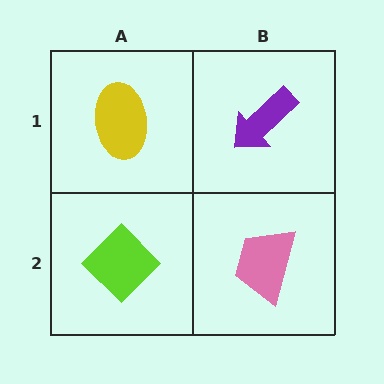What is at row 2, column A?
A lime diamond.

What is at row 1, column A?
A yellow ellipse.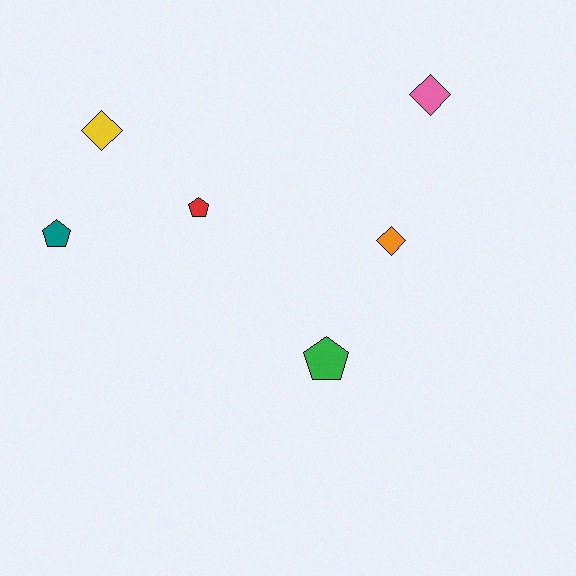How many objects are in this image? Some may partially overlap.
There are 6 objects.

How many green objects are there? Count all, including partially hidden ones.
There is 1 green object.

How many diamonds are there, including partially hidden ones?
There are 3 diamonds.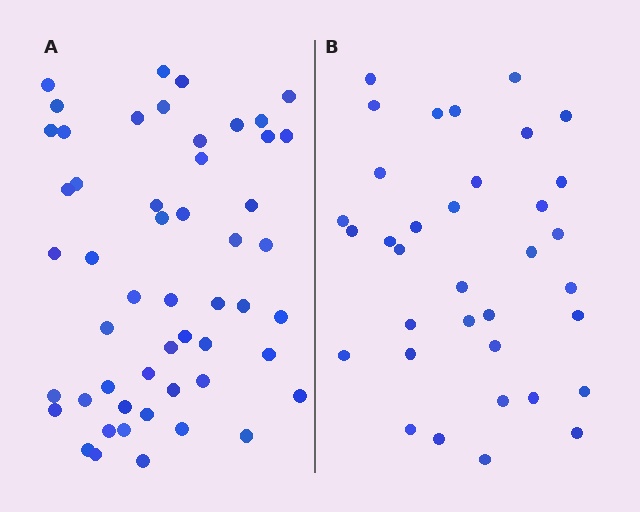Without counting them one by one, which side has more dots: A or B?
Region A (the left region) has more dots.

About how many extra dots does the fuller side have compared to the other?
Region A has approximately 15 more dots than region B.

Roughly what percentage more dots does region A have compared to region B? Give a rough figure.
About 50% more.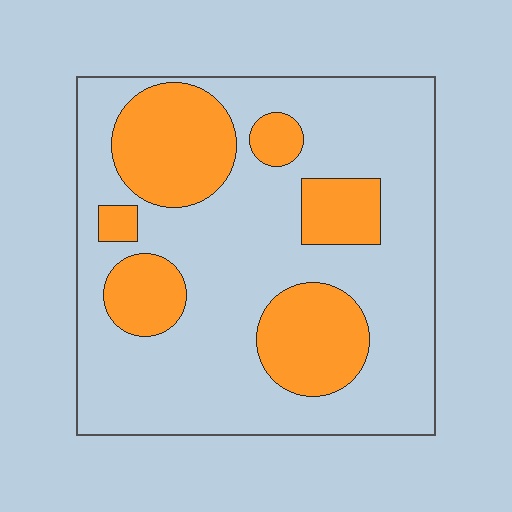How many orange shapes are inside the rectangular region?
6.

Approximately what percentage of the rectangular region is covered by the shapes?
Approximately 30%.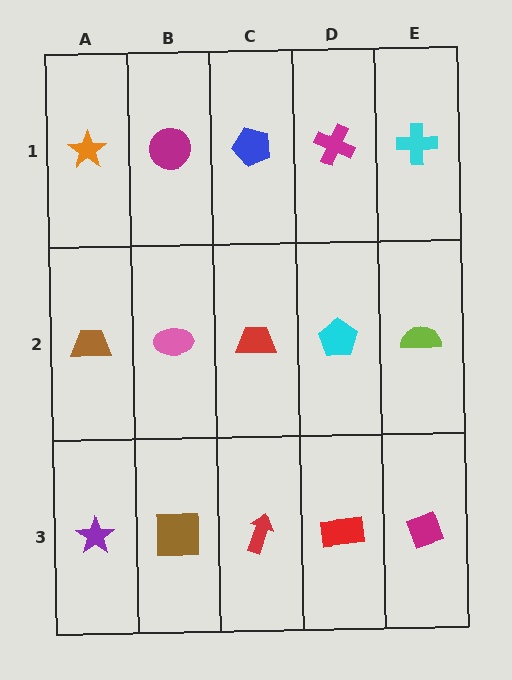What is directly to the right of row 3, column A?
A brown square.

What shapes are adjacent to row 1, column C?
A red trapezoid (row 2, column C), a magenta circle (row 1, column B), a magenta cross (row 1, column D).